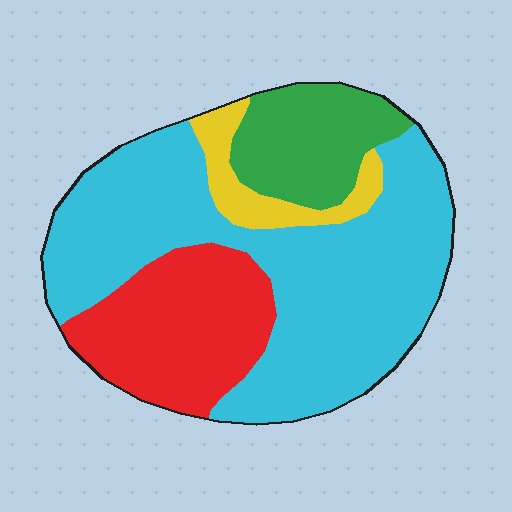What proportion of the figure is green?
Green covers around 15% of the figure.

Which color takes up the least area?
Yellow, at roughly 5%.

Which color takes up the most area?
Cyan, at roughly 55%.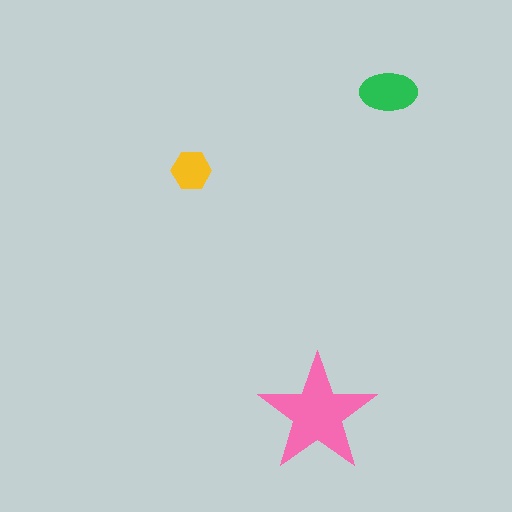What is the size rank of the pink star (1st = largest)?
1st.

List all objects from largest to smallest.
The pink star, the green ellipse, the yellow hexagon.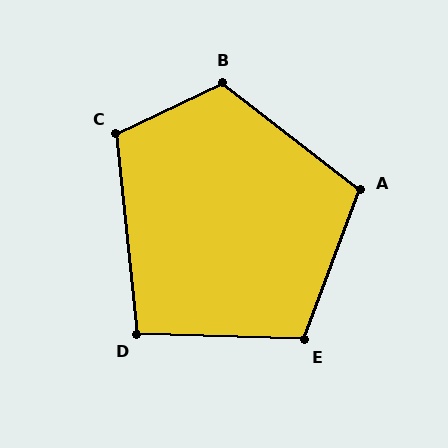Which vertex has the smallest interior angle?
D, at approximately 98 degrees.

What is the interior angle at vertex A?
Approximately 107 degrees (obtuse).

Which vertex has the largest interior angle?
B, at approximately 117 degrees.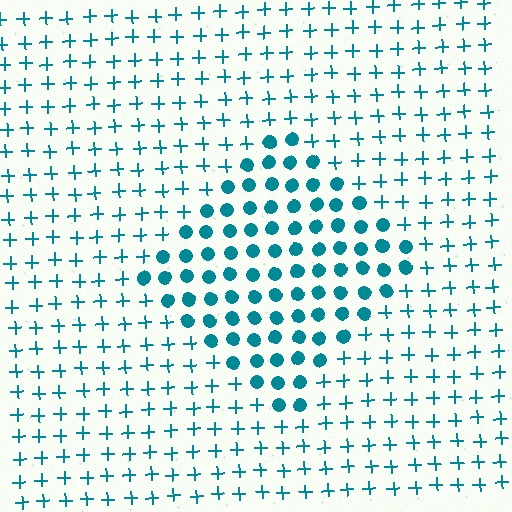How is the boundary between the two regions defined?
The boundary is defined by a change in element shape: circles inside vs. plus signs outside. All elements share the same color and spacing.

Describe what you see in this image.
The image is filled with small teal elements arranged in a uniform grid. A diamond-shaped region contains circles, while the surrounding area contains plus signs. The boundary is defined purely by the change in element shape.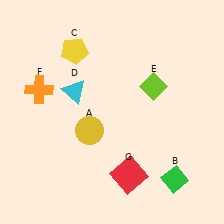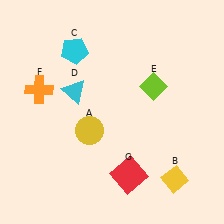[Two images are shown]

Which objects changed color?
B changed from green to yellow. C changed from yellow to cyan.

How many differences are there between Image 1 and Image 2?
There are 2 differences between the two images.